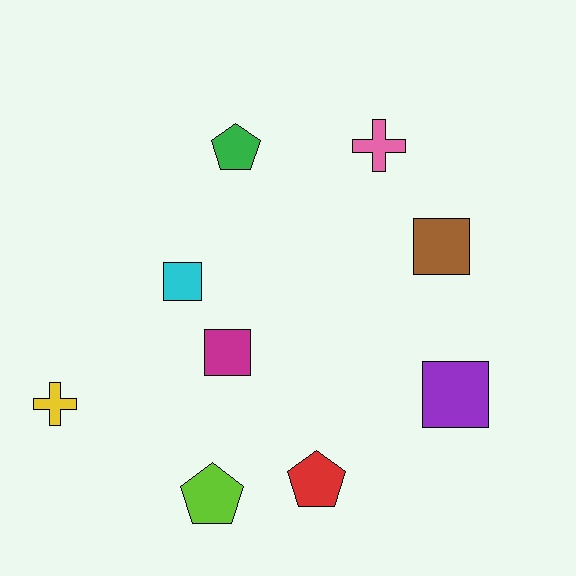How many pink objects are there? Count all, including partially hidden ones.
There is 1 pink object.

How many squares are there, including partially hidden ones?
There are 4 squares.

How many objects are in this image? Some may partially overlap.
There are 9 objects.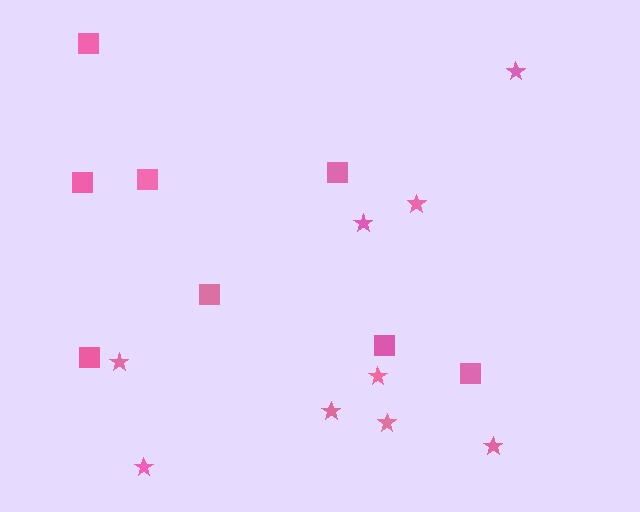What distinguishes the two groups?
There are 2 groups: one group of stars (9) and one group of squares (8).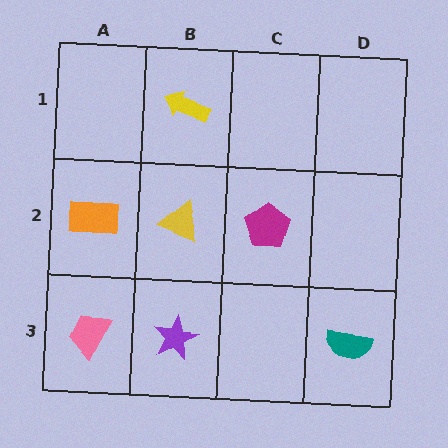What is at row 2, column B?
A yellow triangle.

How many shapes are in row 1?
1 shape.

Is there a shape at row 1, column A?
No, that cell is empty.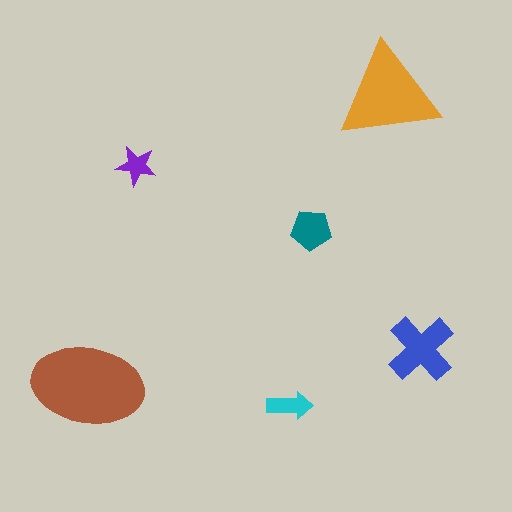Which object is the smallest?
The purple star.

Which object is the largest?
The brown ellipse.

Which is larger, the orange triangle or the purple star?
The orange triangle.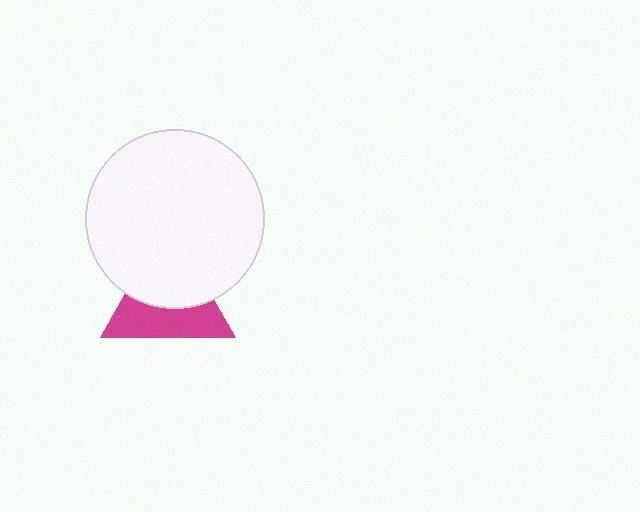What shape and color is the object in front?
The object in front is a white circle.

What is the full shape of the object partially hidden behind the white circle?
The partially hidden object is a magenta triangle.